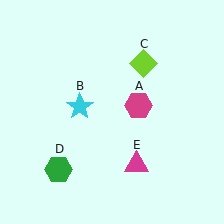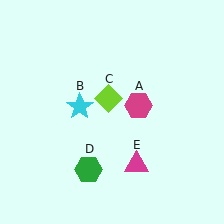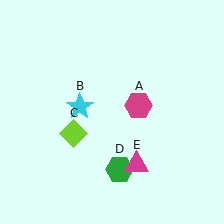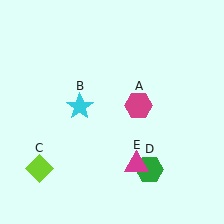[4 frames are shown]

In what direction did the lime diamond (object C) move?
The lime diamond (object C) moved down and to the left.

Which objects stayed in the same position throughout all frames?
Magenta hexagon (object A) and cyan star (object B) and magenta triangle (object E) remained stationary.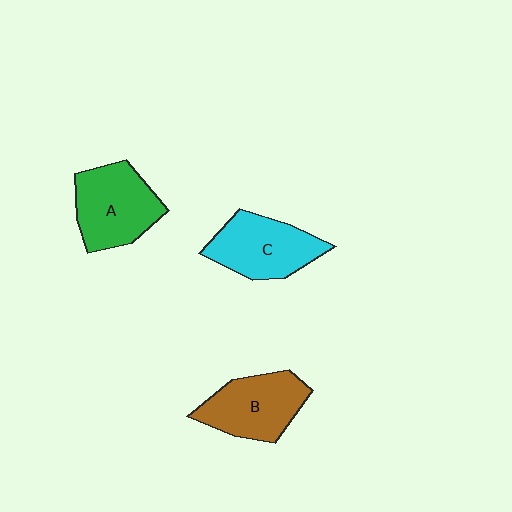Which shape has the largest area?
Shape A (green).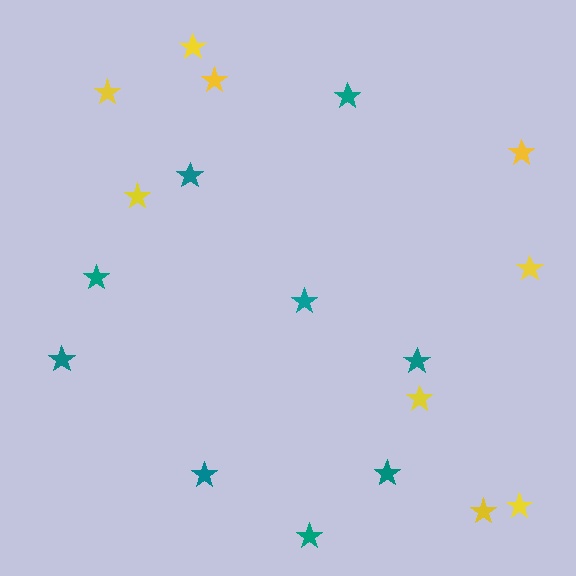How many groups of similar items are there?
There are 2 groups: one group of teal stars (9) and one group of yellow stars (9).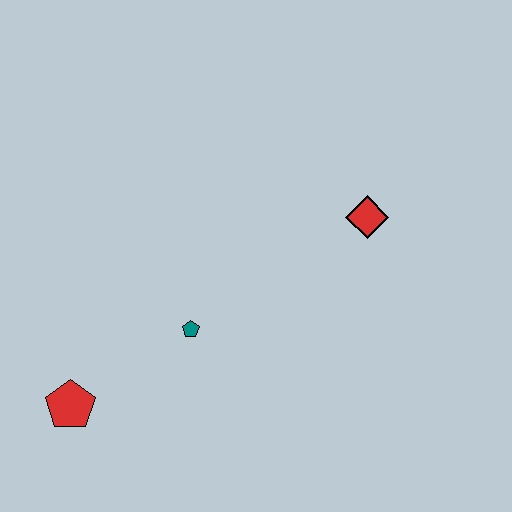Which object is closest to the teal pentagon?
The red pentagon is closest to the teal pentagon.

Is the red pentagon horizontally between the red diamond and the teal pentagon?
No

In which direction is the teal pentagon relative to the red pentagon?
The teal pentagon is to the right of the red pentagon.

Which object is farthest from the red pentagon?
The red diamond is farthest from the red pentagon.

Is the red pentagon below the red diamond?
Yes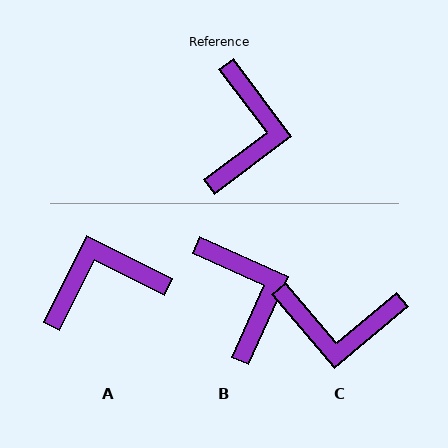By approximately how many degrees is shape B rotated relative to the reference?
Approximately 29 degrees counter-clockwise.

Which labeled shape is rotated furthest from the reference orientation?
A, about 117 degrees away.